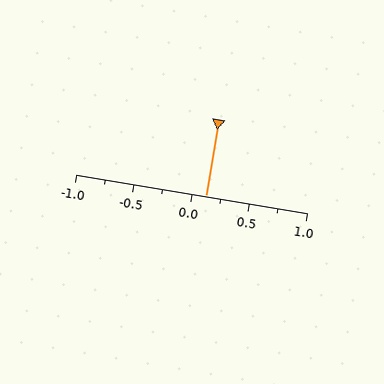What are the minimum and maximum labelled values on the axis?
The axis runs from -1.0 to 1.0.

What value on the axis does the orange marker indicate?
The marker indicates approximately 0.12.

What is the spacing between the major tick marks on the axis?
The major ticks are spaced 0.5 apart.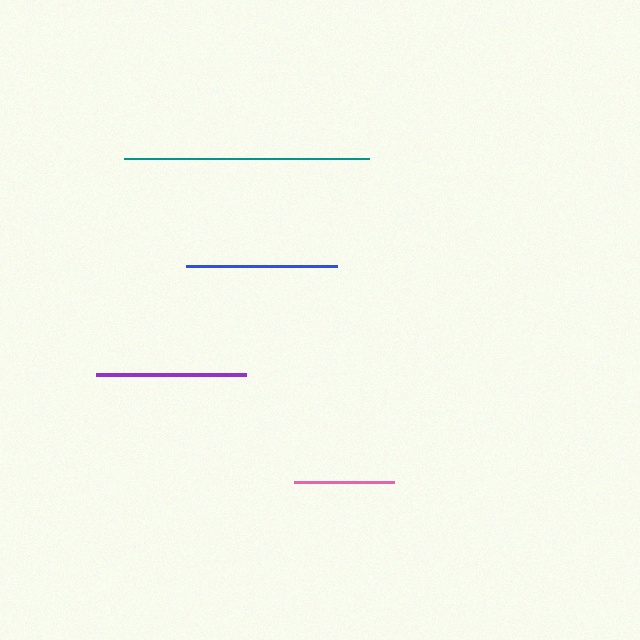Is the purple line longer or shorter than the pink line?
The purple line is longer than the pink line.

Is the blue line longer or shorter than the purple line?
The blue line is longer than the purple line.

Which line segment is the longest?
The teal line is the longest at approximately 246 pixels.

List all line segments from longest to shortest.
From longest to shortest: teal, blue, purple, pink.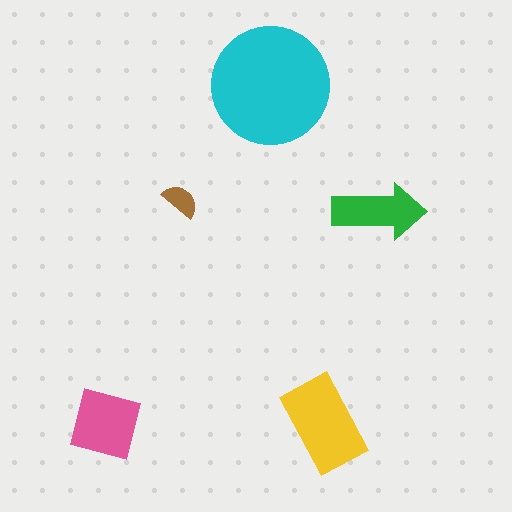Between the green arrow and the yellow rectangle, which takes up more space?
The yellow rectangle.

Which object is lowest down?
The pink square is bottommost.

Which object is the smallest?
The brown semicircle.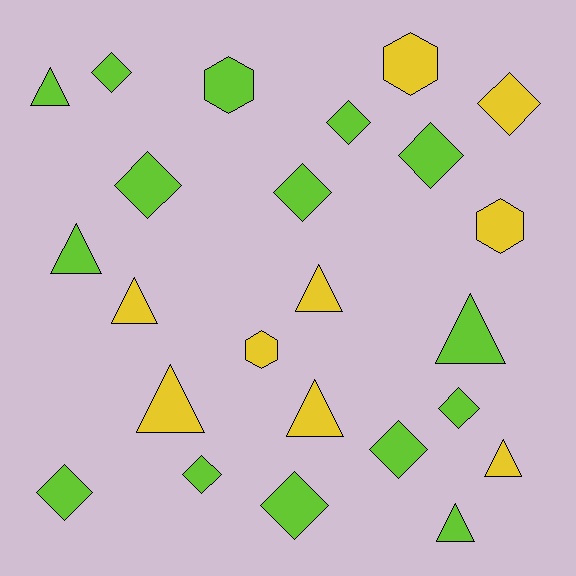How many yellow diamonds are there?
There is 1 yellow diamond.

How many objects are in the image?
There are 24 objects.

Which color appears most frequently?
Lime, with 15 objects.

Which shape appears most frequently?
Diamond, with 11 objects.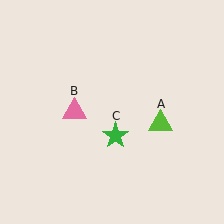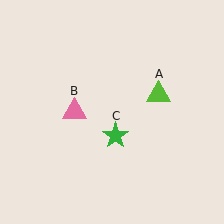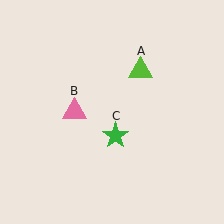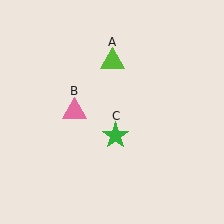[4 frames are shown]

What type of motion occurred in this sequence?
The lime triangle (object A) rotated counterclockwise around the center of the scene.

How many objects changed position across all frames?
1 object changed position: lime triangle (object A).